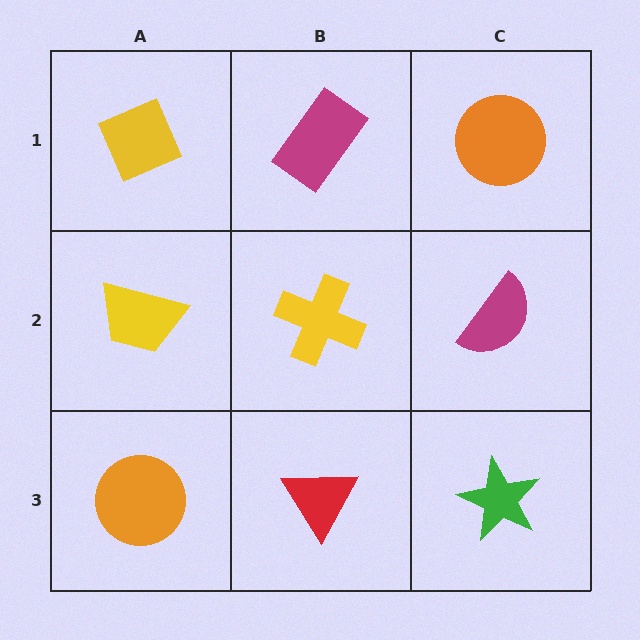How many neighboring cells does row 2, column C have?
3.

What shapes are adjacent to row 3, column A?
A yellow trapezoid (row 2, column A), a red triangle (row 3, column B).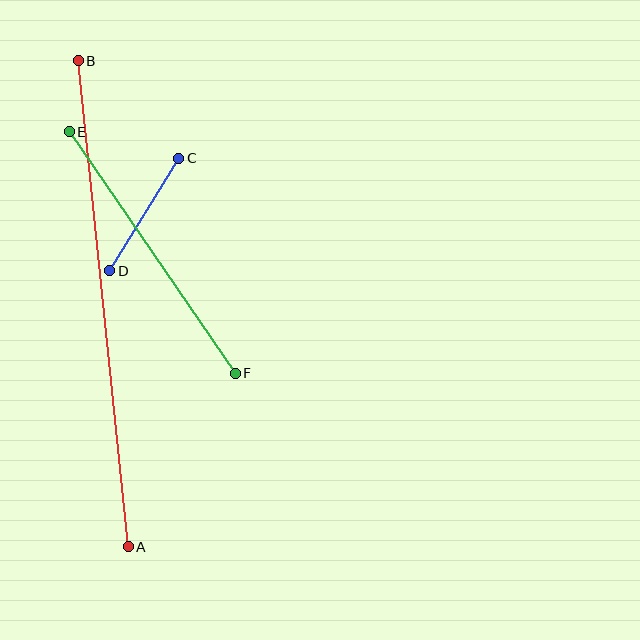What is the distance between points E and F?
The distance is approximately 293 pixels.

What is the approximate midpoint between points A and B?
The midpoint is at approximately (103, 304) pixels.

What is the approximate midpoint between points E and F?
The midpoint is at approximately (152, 253) pixels.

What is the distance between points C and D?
The distance is approximately 132 pixels.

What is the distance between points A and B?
The distance is approximately 489 pixels.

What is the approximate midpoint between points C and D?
The midpoint is at approximately (144, 214) pixels.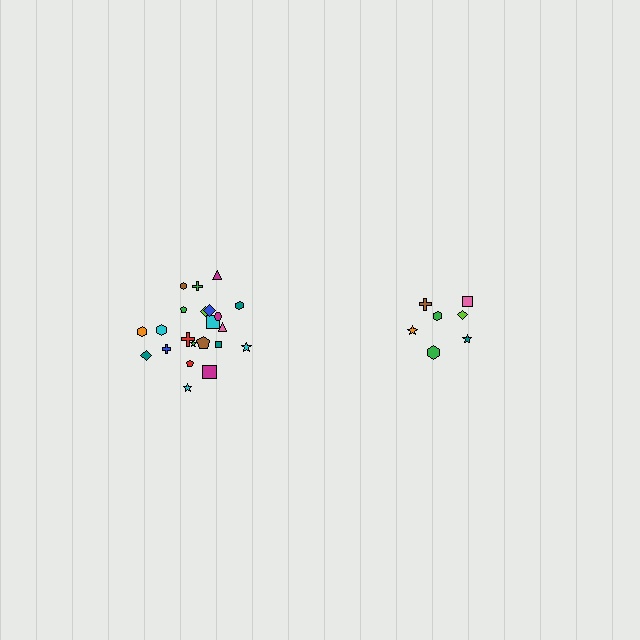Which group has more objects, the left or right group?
The left group.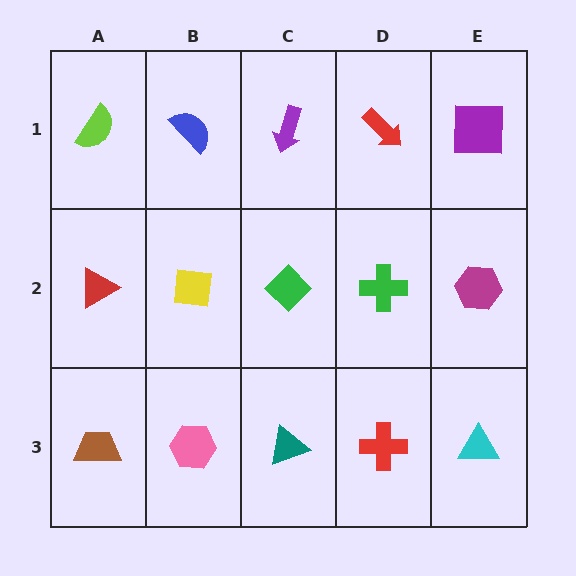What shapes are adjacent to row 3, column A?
A red triangle (row 2, column A), a pink hexagon (row 3, column B).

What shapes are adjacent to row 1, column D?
A green cross (row 2, column D), a purple arrow (row 1, column C), a purple square (row 1, column E).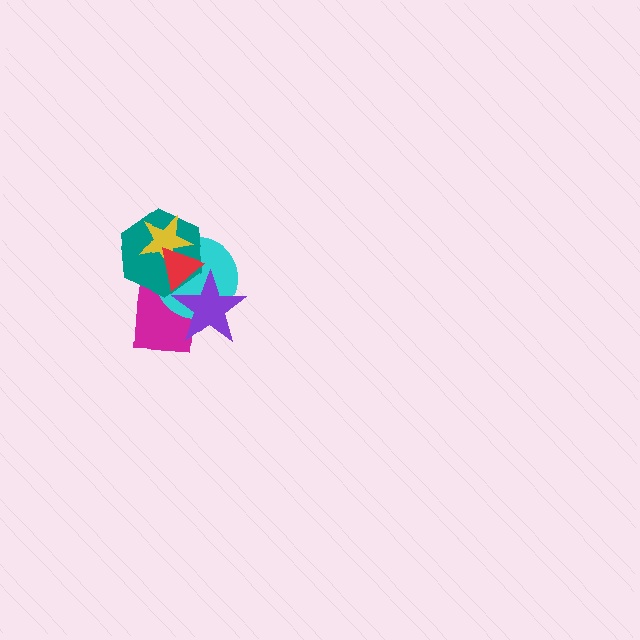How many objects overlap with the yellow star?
4 objects overlap with the yellow star.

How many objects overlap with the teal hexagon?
5 objects overlap with the teal hexagon.